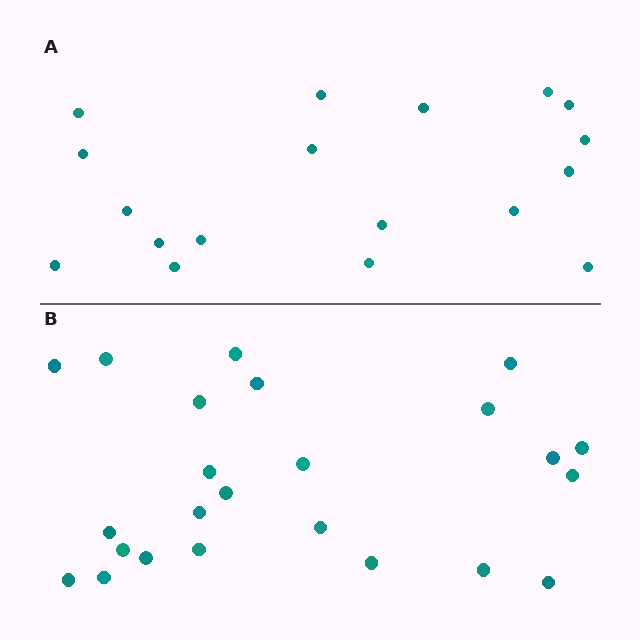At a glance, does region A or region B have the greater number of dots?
Region B (the bottom region) has more dots.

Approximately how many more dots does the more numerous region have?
Region B has about 6 more dots than region A.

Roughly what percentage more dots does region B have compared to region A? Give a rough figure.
About 35% more.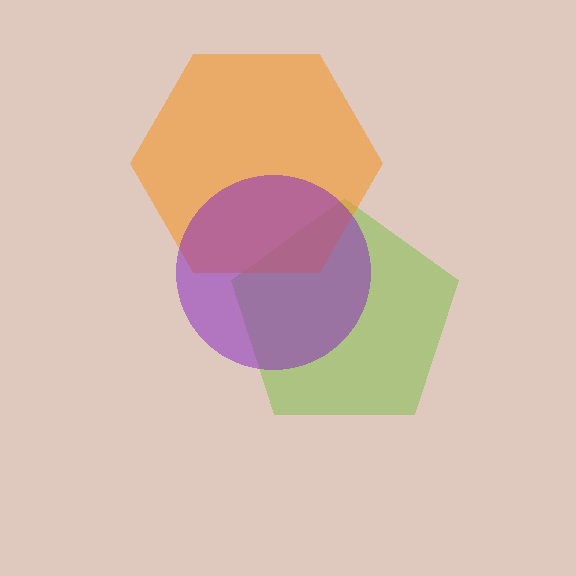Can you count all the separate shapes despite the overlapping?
Yes, there are 3 separate shapes.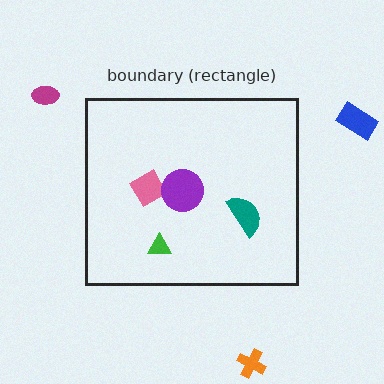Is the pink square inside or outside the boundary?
Inside.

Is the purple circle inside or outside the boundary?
Inside.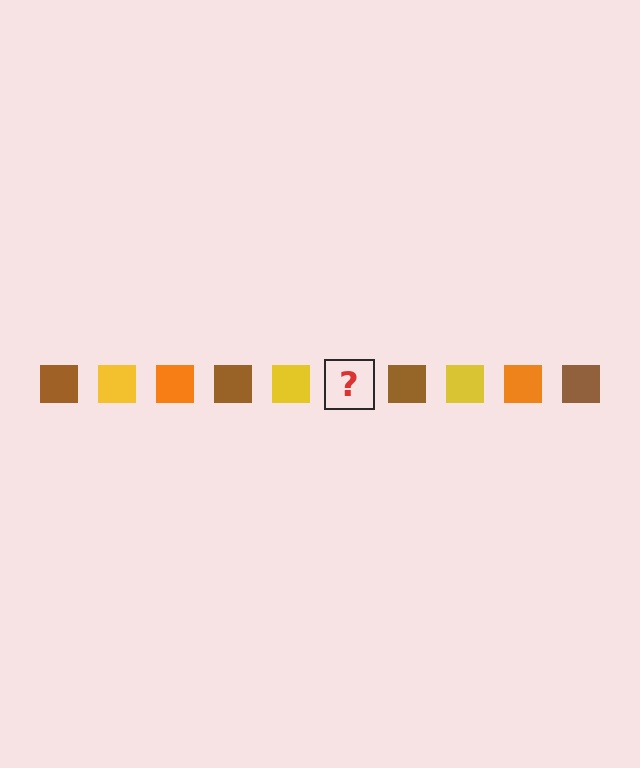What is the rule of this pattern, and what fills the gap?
The rule is that the pattern cycles through brown, yellow, orange squares. The gap should be filled with an orange square.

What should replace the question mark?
The question mark should be replaced with an orange square.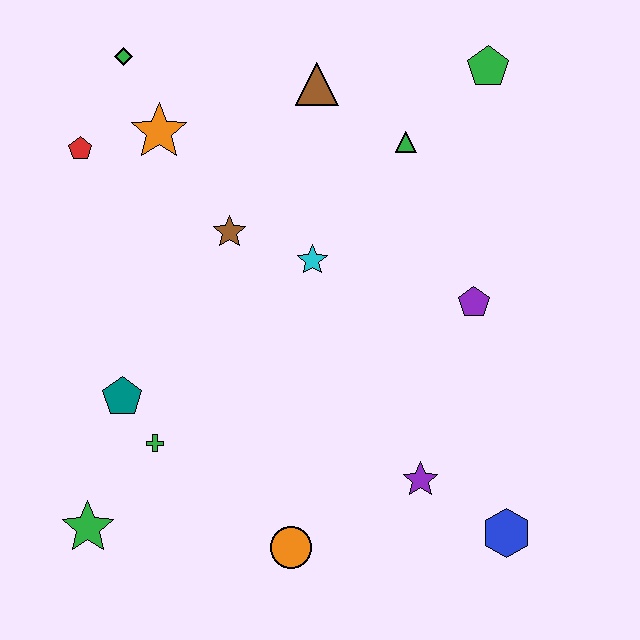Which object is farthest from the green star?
The green pentagon is farthest from the green star.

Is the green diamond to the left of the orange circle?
Yes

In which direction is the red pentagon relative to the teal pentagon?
The red pentagon is above the teal pentagon.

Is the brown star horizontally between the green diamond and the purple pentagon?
Yes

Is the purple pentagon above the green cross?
Yes